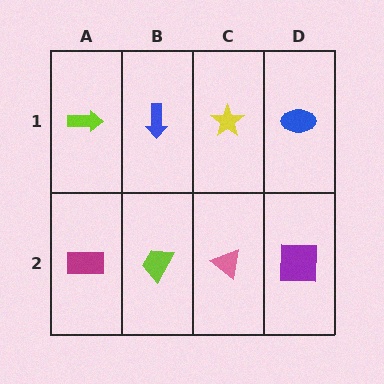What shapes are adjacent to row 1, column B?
A lime trapezoid (row 2, column B), a lime arrow (row 1, column A), a yellow star (row 1, column C).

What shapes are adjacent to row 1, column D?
A purple square (row 2, column D), a yellow star (row 1, column C).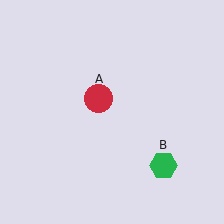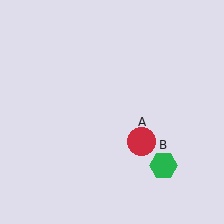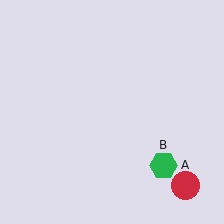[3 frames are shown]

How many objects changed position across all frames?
1 object changed position: red circle (object A).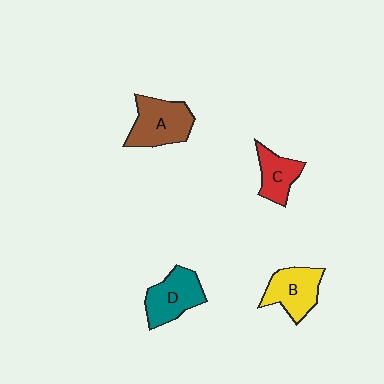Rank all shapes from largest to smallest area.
From largest to smallest: A (brown), D (teal), B (yellow), C (red).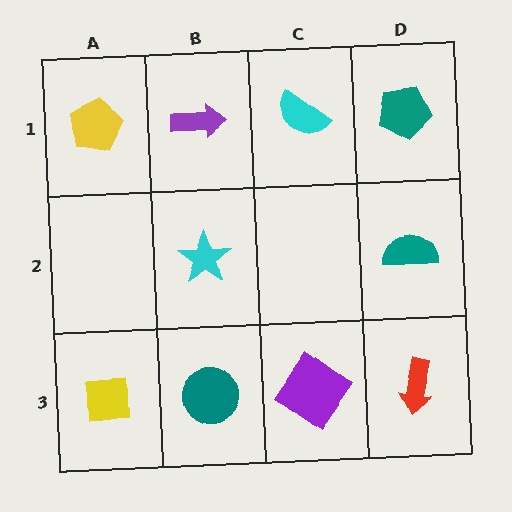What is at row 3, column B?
A teal circle.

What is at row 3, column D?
A red arrow.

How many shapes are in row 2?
2 shapes.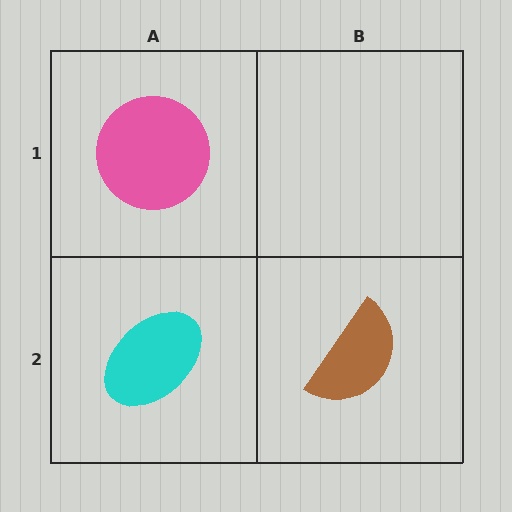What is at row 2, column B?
A brown semicircle.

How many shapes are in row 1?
1 shape.